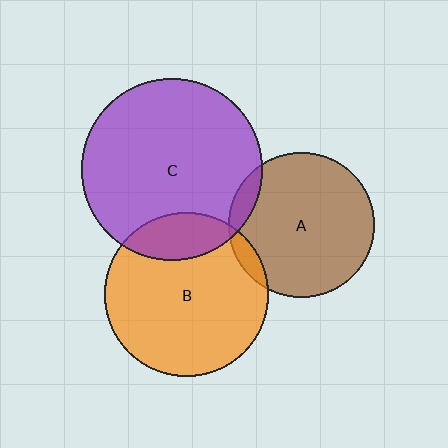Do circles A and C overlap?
Yes.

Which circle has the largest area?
Circle C (purple).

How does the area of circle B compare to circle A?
Approximately 1.3 times.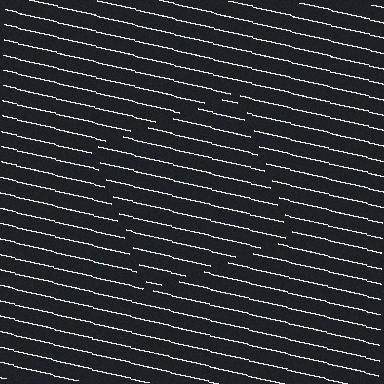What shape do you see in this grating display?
An illusory square. The interior of the shape contains the same grating, shifted by half a period — the contour is defined by the phase discontinuity where line-ends from the inner and outer gratings abut.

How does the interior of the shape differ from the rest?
The interior of the shape contains the same grating, shifted by half a period — the contour is defined by the phase discontinuity where line-ends from the inner and outer gratings abut.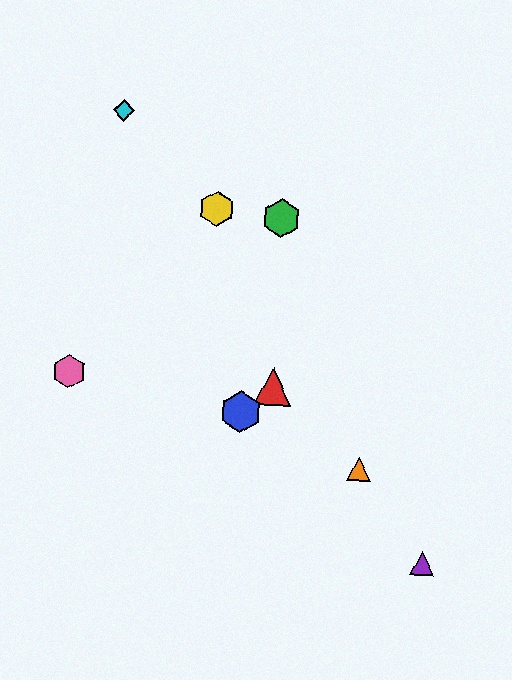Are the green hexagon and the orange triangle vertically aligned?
No, the green hexagon is at x≈282 and the orange triangle is at x≈359.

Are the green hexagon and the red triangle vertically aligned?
Yes, both are at x≈282.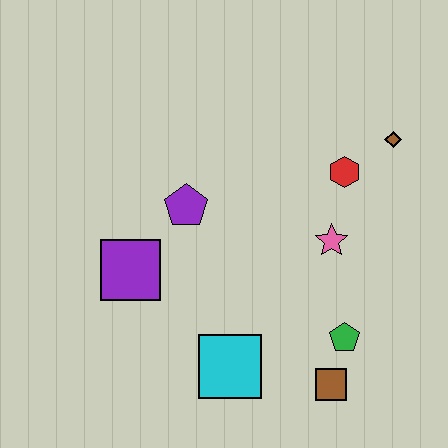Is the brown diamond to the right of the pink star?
Yes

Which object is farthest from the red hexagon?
The purple square is farthest from the red hexagon.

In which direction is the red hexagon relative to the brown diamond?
The red hexagon is to the left of the brown diamond.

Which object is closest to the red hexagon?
The brown diamond is closest to the red hexagon.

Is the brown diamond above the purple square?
Yes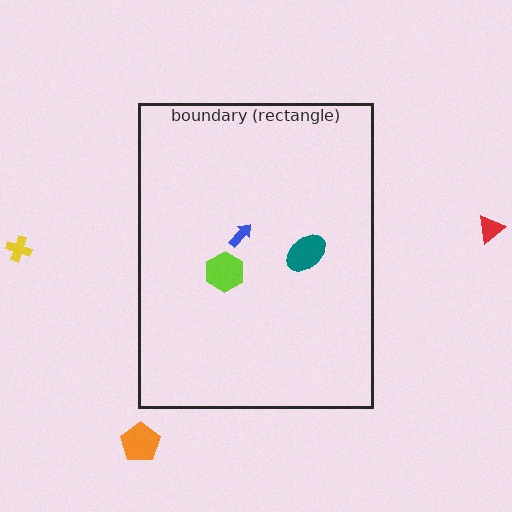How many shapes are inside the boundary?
3 inside, 3 outside.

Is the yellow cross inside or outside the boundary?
Outside.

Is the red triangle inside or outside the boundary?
Outside.